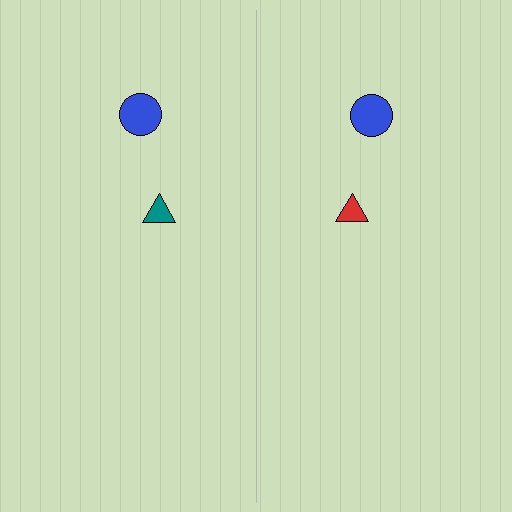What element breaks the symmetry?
The red triangle on the right side breaks the symmetry — its mirror counterpart is teal.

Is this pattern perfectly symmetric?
No, the pattern is not perfectly symmetric. The red triangle on the right side breaks the symmetry — its mirror counterpart is teal.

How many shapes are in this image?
There are 4 shapes in this image.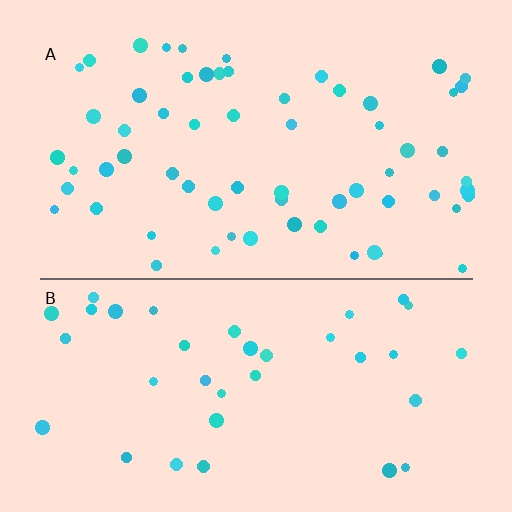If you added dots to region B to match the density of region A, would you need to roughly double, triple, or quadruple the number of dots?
Approximately double.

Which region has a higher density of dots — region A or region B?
A (the top).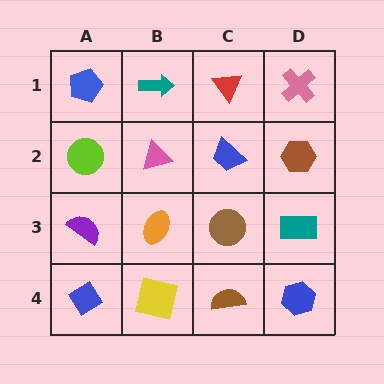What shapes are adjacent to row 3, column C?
A blue trapezoid (row 2, column C), a brown semicircle (row 4, column C), an orange ellipse (row 3, column B), a teal rectangle (row 3, column D).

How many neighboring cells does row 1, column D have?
2.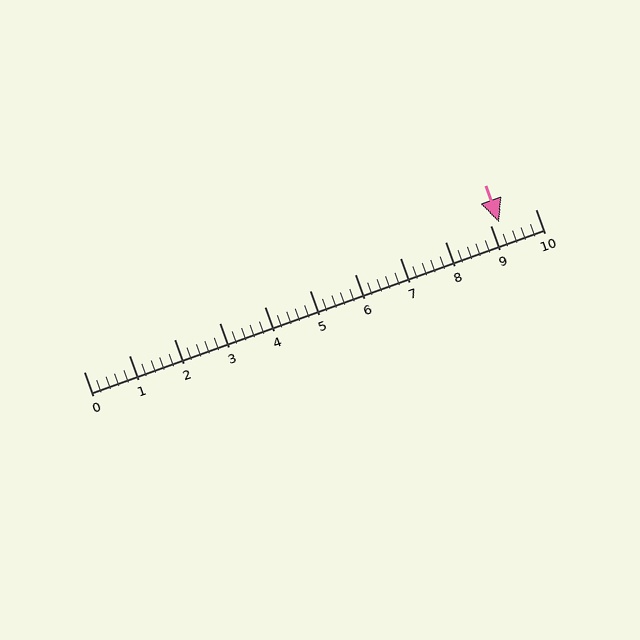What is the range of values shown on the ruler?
The ruler shows values from 0 to 10.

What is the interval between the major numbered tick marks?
The major tick marks are spaced 1 units apart.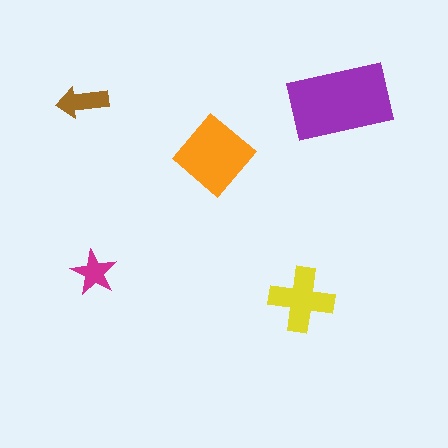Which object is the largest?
The purple rectangle.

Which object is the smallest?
The magenta star.